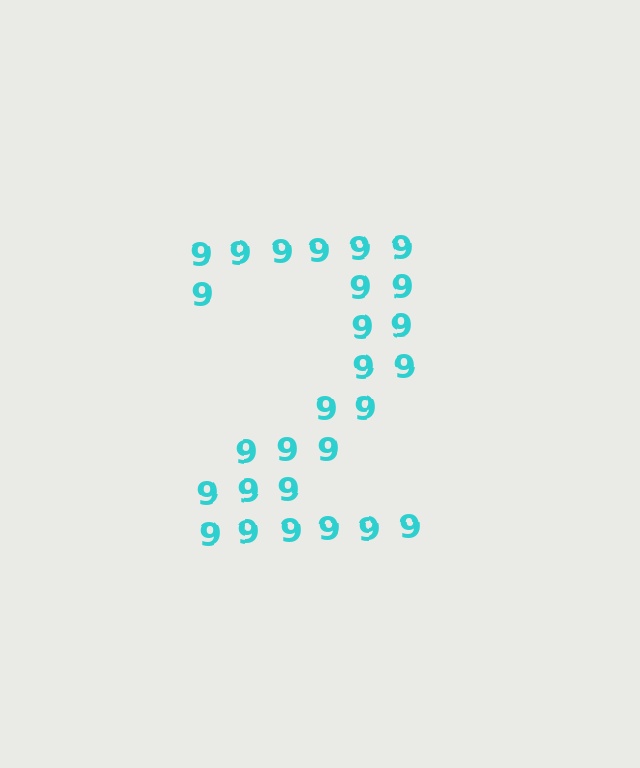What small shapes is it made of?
It is made of small digit 9's.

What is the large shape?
The large shape is the digit 2.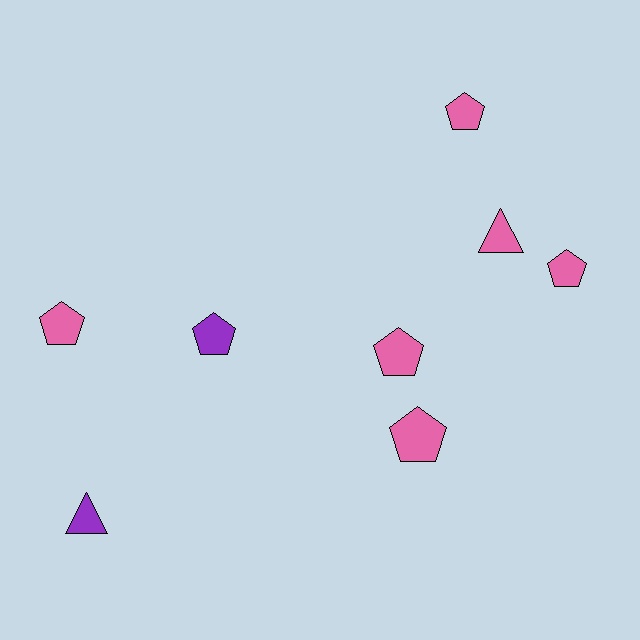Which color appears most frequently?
Pink, with 6 objects.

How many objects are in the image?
There are 8 objects.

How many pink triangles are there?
There is 1 pink triangle.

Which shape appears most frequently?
Pentagon, with 6 objects.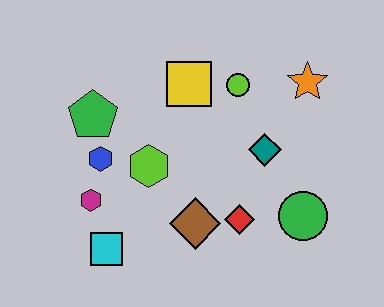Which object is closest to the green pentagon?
The blue hexagon is closest to the green pentagon.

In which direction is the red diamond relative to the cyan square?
The red diamond is to the right of the cyan square.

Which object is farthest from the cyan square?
The orange star is farthest from the cyan square.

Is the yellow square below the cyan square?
No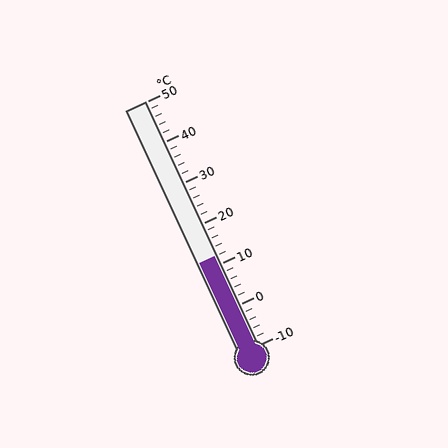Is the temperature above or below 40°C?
The temperature is below 40°C.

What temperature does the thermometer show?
The thermometer shows approximately 12°C.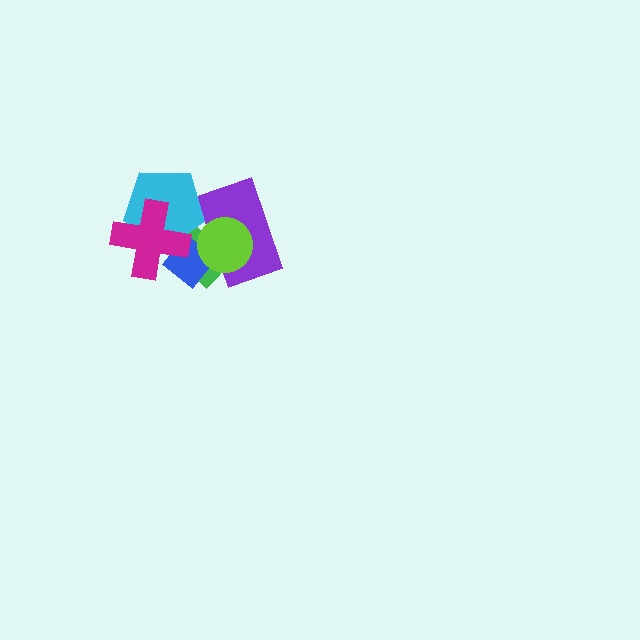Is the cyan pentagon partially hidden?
Yes, it is partially covered by another shape.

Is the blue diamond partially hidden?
Yes, it is partially covered by another shape.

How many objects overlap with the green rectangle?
5 objects overlap with the green rectangle.